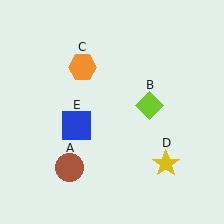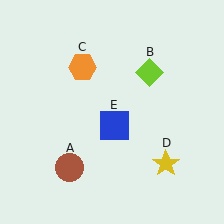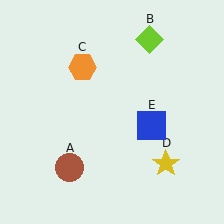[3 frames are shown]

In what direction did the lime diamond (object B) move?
The lime diamond (object B) moved up.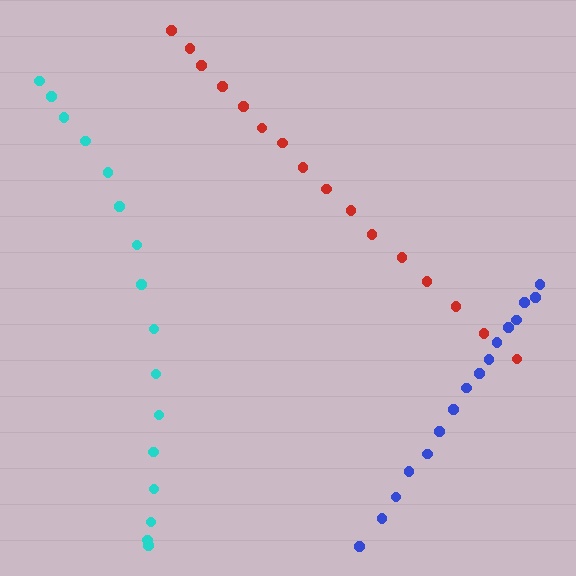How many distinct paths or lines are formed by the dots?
There are 3 distinct paths.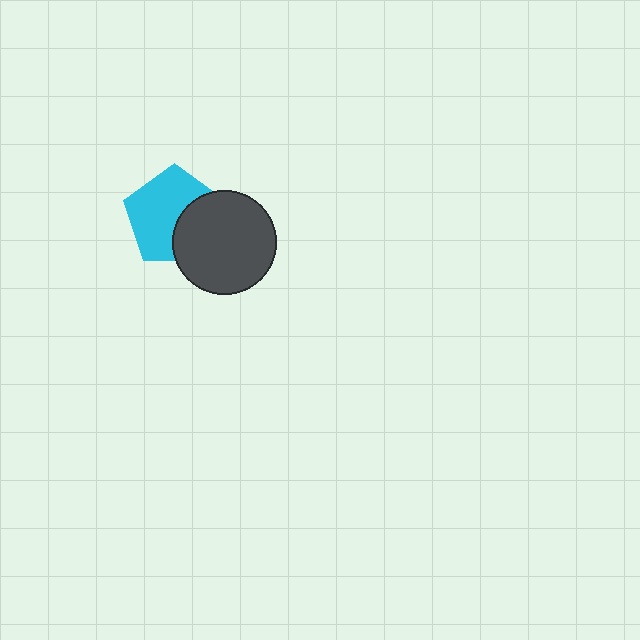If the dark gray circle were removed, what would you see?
You would see the complete cyan pentagon.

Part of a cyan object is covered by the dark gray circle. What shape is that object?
It is a pentagon.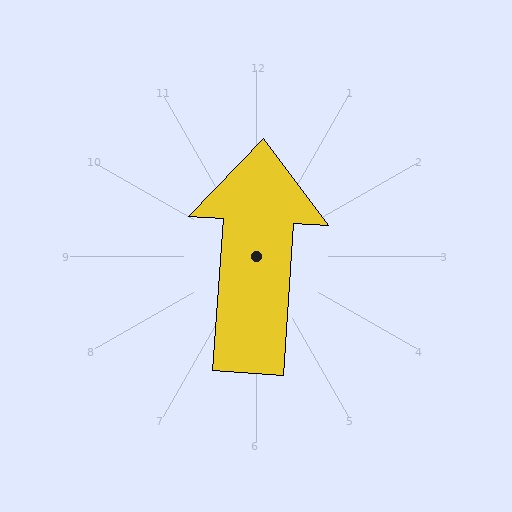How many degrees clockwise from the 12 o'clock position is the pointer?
Approximately 4 degrees.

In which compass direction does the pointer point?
North.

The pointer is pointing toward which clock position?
Roughly 12 o'clock.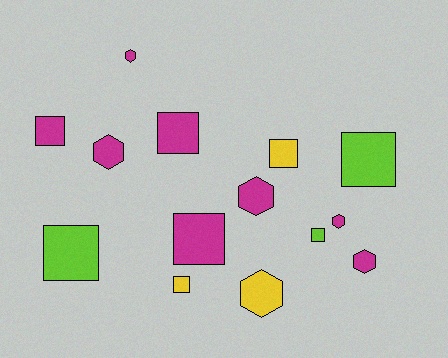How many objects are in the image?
There are 14 objects.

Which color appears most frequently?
Magenta, with 8 objects.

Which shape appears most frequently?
Square, with 8 objects.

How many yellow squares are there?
There are 2 yellow squares.